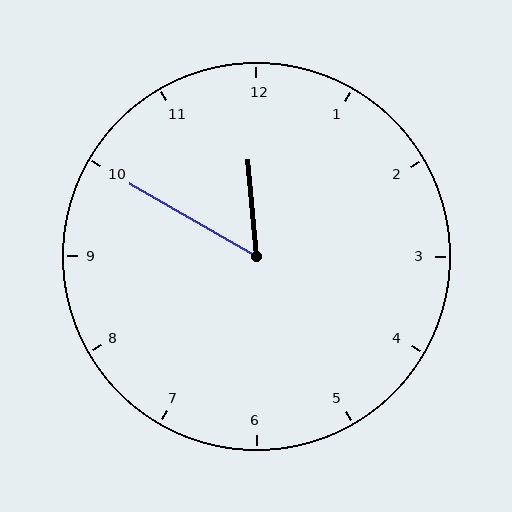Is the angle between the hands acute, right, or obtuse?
It is acute.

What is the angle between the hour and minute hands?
Approximately 55 degrees.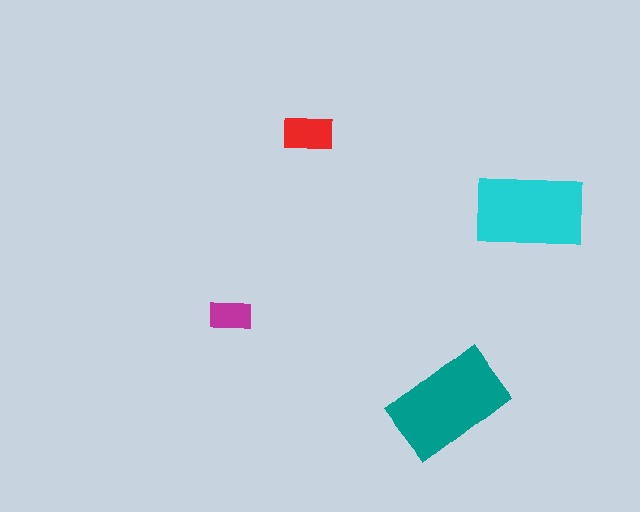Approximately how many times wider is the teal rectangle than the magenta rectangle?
About 2.5 times wider.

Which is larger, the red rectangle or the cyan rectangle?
The cyan one.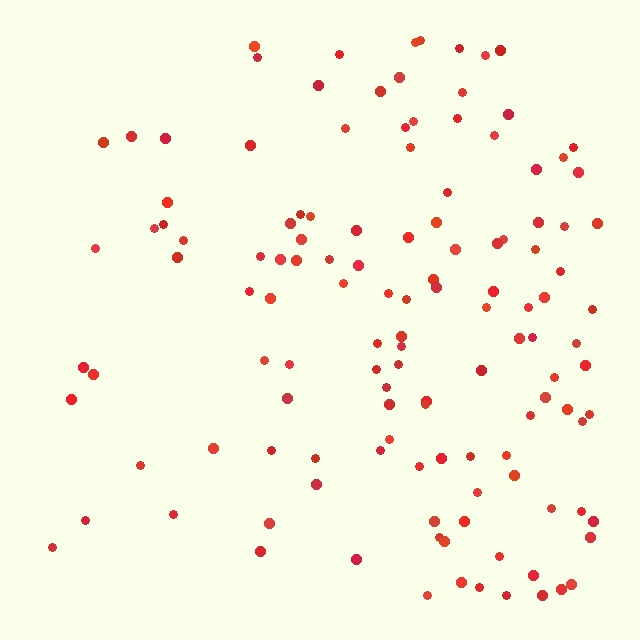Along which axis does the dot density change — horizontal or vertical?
Horizontal.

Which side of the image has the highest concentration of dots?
The right.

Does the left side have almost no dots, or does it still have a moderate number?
Still a moderate number, just noticeably fewer than the right.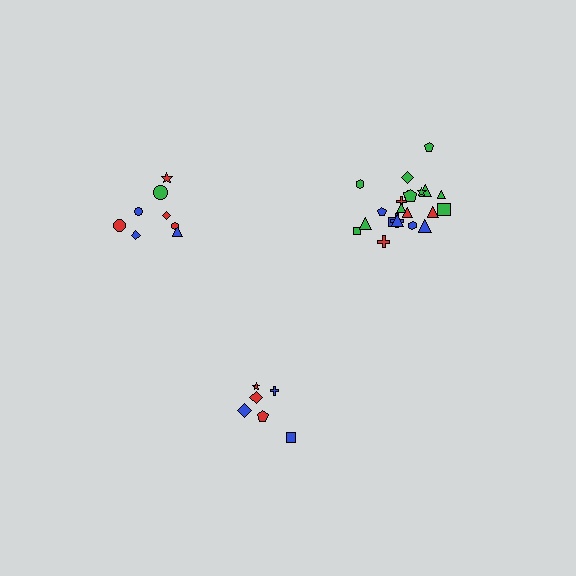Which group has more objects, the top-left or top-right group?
The top-right group.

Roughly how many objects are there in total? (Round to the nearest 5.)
Roughly 35 objects in total.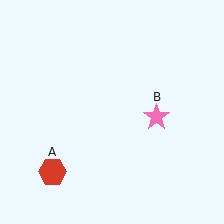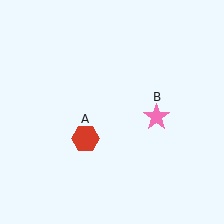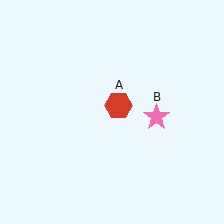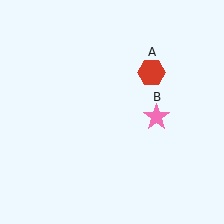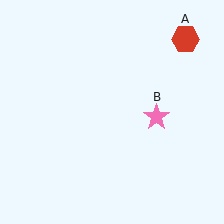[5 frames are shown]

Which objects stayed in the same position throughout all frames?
Pink star (object B) remained stationary.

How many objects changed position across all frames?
1 object changed position: red hexagon (object A).